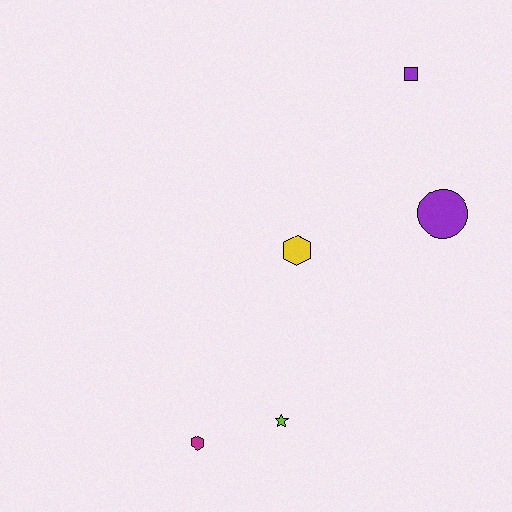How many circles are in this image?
There is 1 circle.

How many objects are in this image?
There are 5 objects.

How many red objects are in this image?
There are no red objects.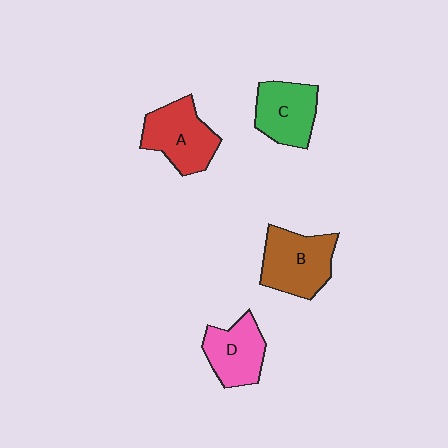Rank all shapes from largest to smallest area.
From largest to smallest: B (brown), A (red), C (green), D (pink).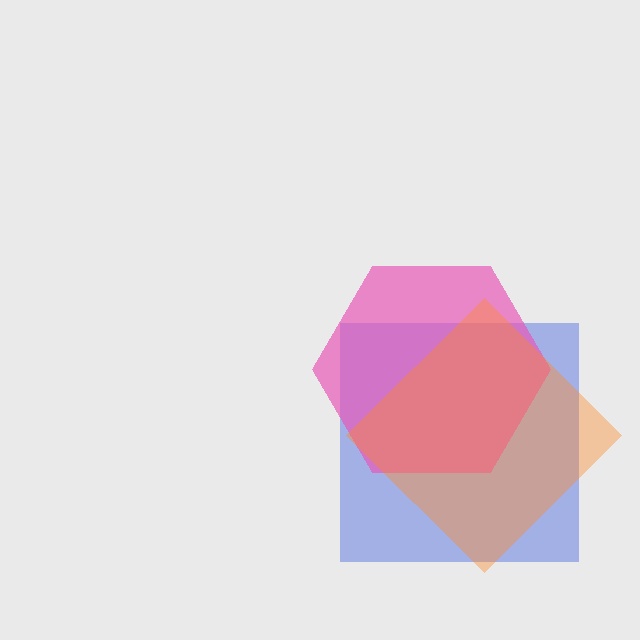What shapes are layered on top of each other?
The layered shapes are: a blue square, a pink hexagon, an orange diamond.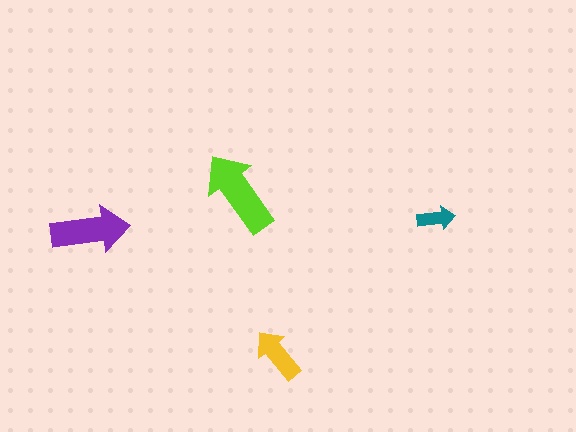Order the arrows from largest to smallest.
the lime one, the purple one, the yellow one, the teal one.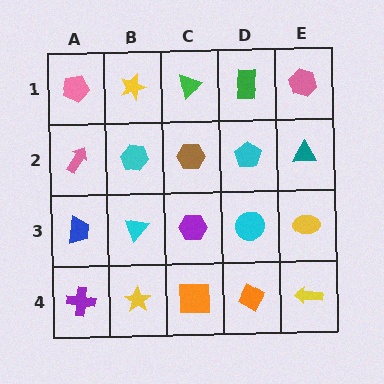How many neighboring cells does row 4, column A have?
2.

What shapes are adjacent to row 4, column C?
A purple hexagon (row 3, column C), a yellow star (row 4, column B), an orange diamond (row 4, column D).